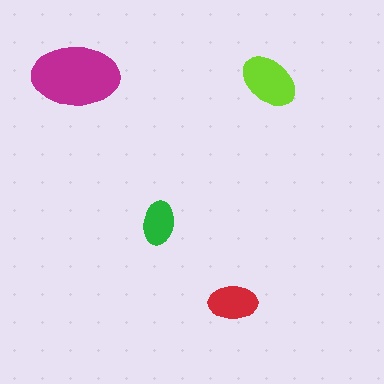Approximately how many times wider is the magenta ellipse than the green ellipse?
About 2 times wider.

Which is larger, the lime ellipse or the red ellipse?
The lime one.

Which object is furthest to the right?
The lime ellipse is rightmost.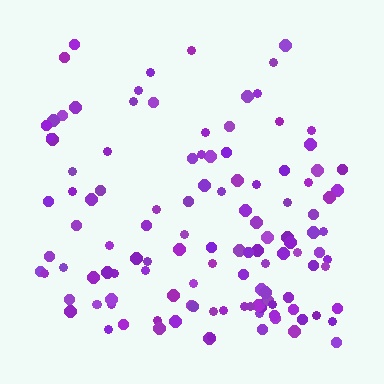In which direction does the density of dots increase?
From top to bottom, with the bottom side densest.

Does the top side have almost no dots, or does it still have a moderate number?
Still a moderate number, just noticeably fewer than the bottom.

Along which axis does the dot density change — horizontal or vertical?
Vertical.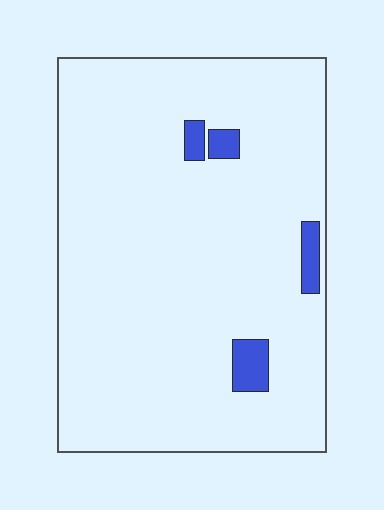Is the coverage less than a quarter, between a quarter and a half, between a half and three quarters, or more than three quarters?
Less than a quarter.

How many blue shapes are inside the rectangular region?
4.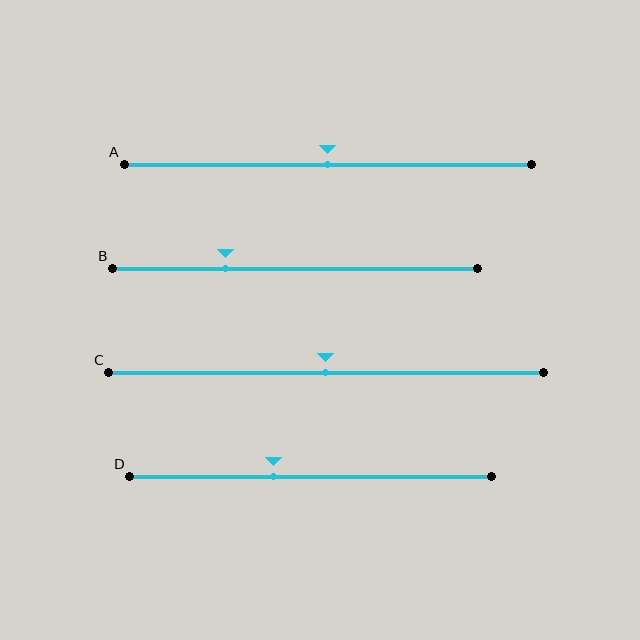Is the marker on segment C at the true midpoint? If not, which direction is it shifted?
Yes, the marker on segment C is at the true midpoint.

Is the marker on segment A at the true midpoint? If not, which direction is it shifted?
Yes, the marker on segment A is at the true midpoint.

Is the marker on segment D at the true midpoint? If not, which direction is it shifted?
No, the marker on segment D is shifted to the left by about 10% of the segment length.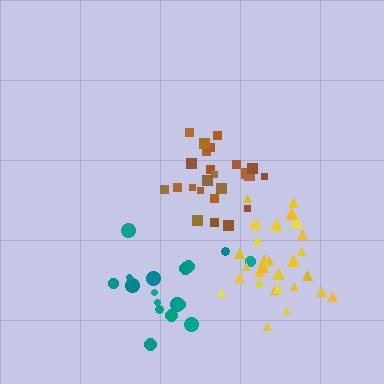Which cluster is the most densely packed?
Brown.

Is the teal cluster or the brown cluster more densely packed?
Brown.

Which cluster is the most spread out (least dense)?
Teal.